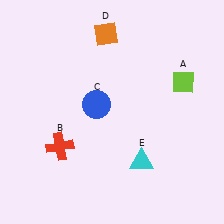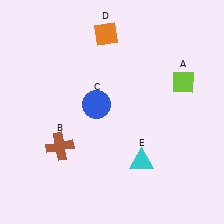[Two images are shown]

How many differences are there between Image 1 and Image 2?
There is 1 difference between the two images.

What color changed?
The cross (B) changed from red in Image 1 to brown in Image 2.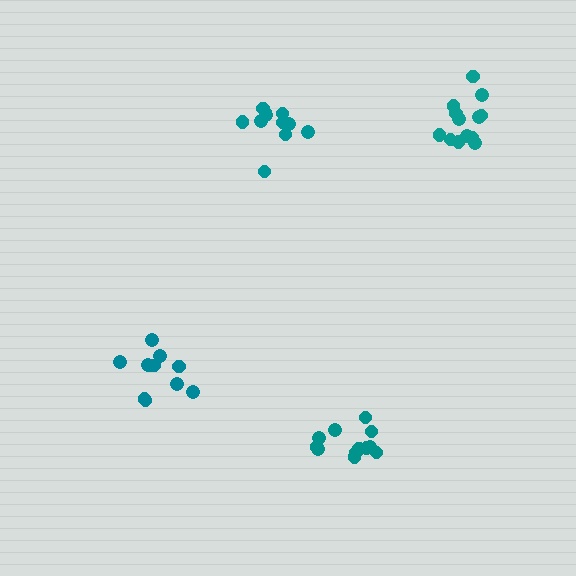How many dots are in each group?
Group 1: 13 dots, Group 2: 11 dots, Group 3: 13 dots, Group 4: 11 dots (48 total).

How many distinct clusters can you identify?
There are 4 distinct clusters.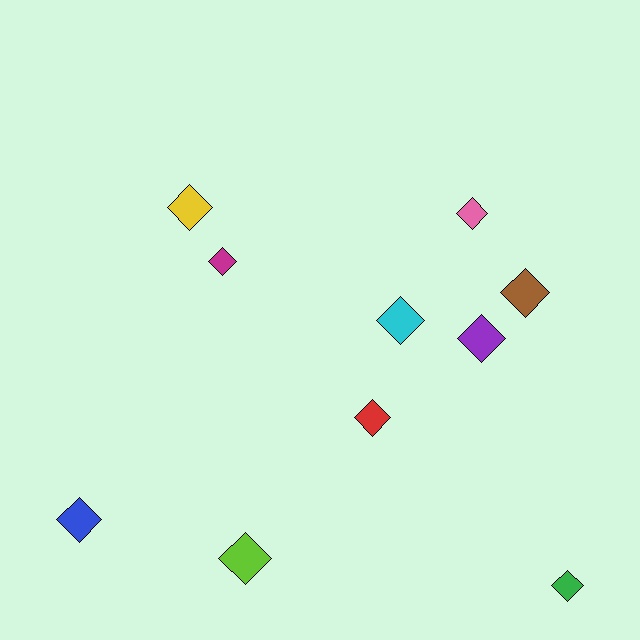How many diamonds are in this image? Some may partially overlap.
There are 10 diamonds.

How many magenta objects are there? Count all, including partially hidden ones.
There is 1 magenta object.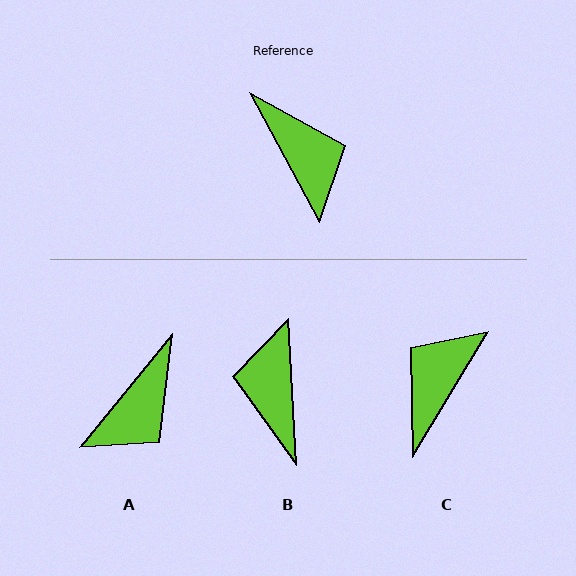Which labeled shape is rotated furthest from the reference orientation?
B, about 155 degrees away.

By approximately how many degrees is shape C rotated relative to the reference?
Approximately 120 degrees counter-clockwise.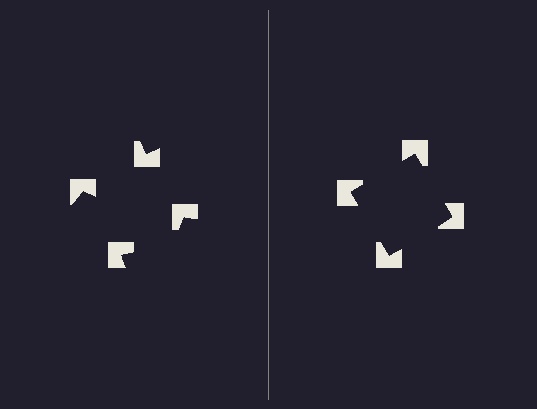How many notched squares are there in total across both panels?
8 — 4 on each side.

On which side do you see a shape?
An illusory square appears on the right side. On the left side the wedge cuts are rotated, so no coherent shape forms.